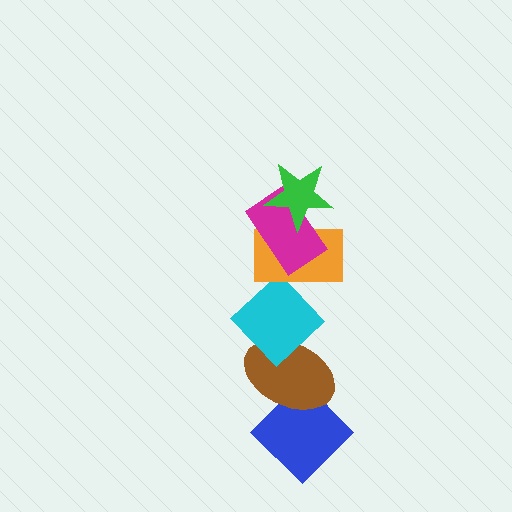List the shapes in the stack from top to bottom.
From top to bottom: the green star, the magenta rectangle, the orange rectangle, the cyan diamond, the brown ellipse, the blue diamond.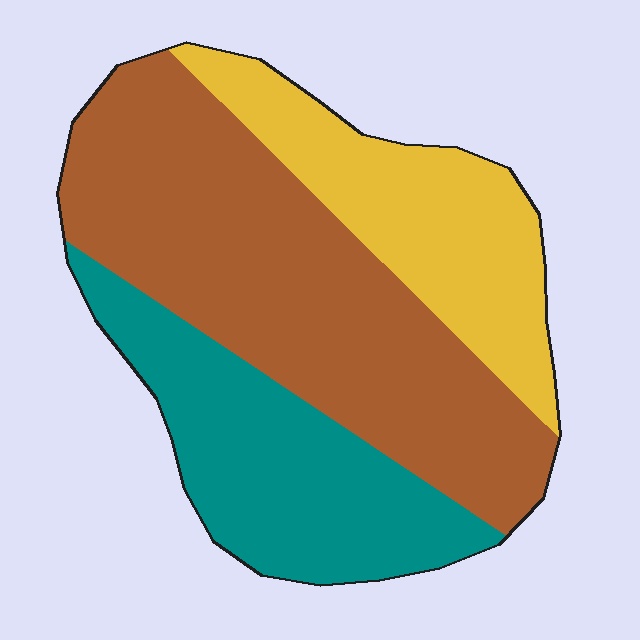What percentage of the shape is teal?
Teal covers roughly 30% of the shape.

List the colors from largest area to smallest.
From largest to smallest: brown, teal, yellow.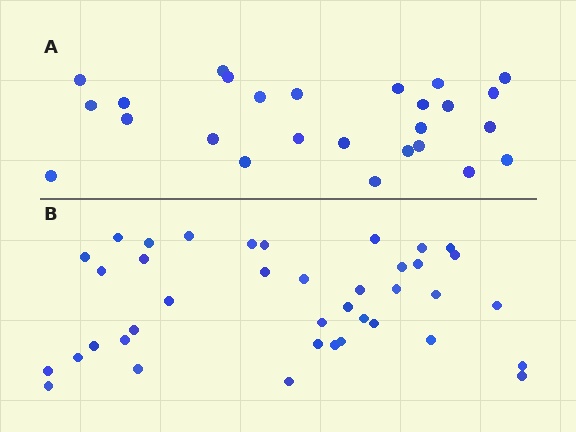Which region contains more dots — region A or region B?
Region B (the bottom region) has more dots.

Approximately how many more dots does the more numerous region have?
Region B has approximately 15 more dots than region A.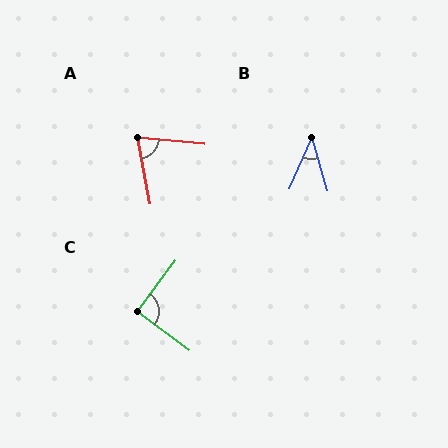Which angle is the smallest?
B, at approximately 40 degrees.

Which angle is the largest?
C, at approximately 90 degrees.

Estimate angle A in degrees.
Approximately 74 degrees.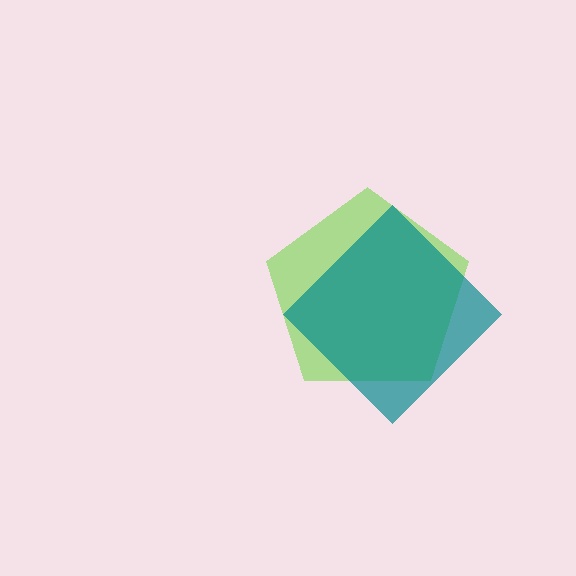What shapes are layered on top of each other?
The layered shapes are: a lime pentagon, a teal diamond.